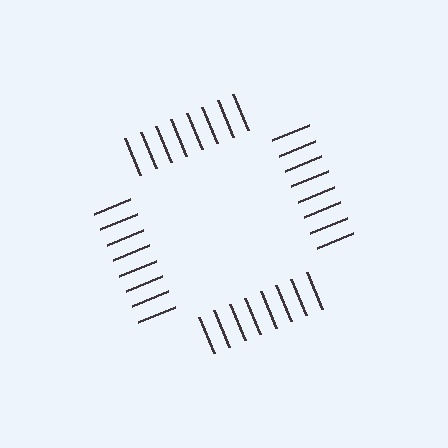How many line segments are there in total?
32 — 8 along each of the 4 edges.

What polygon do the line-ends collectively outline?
An illusory square — the line segments terminate on its edges but no continuous stroke is drawn.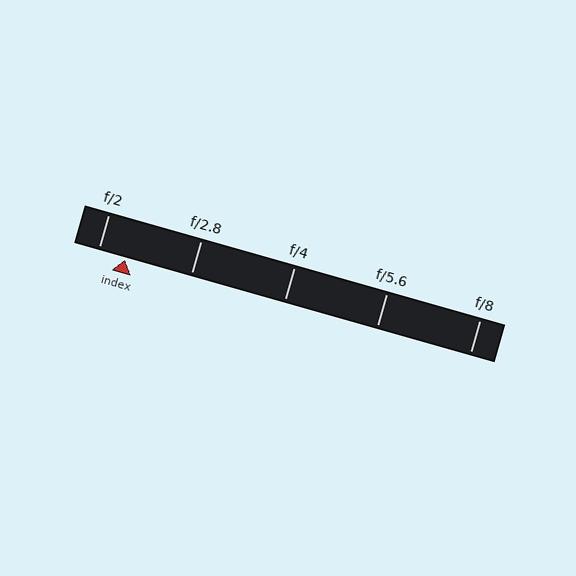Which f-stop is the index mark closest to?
The index mark is closest to f/2.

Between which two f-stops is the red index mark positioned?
The index mark is between f/2 and f/2.8.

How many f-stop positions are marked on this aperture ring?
There are 5 f-stop positions marked.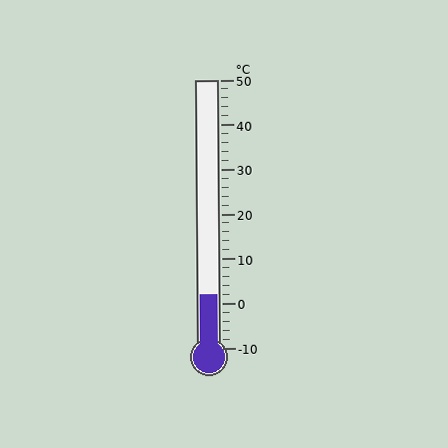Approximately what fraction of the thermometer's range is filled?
The thermometer is filled to approximately 20% of its range.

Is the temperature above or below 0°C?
The temperature is above 0°C.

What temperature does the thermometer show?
The thermometer shows approximately 2°C.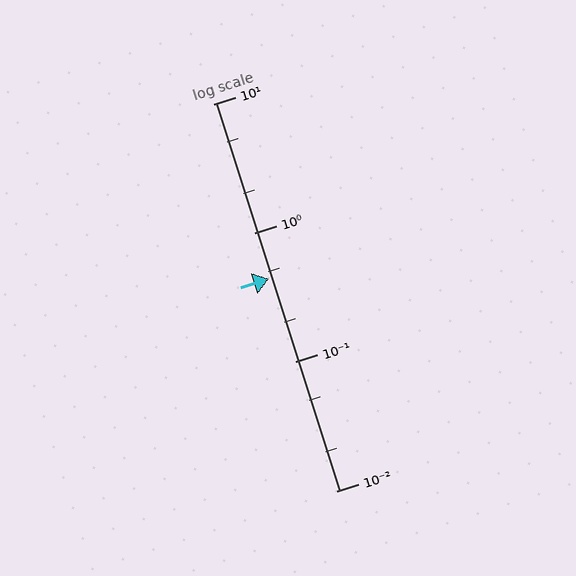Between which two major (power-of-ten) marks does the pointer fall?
The pointer is between 0.1 and 1.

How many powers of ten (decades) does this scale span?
The scale spans 3 decades, from 0.01 to 10.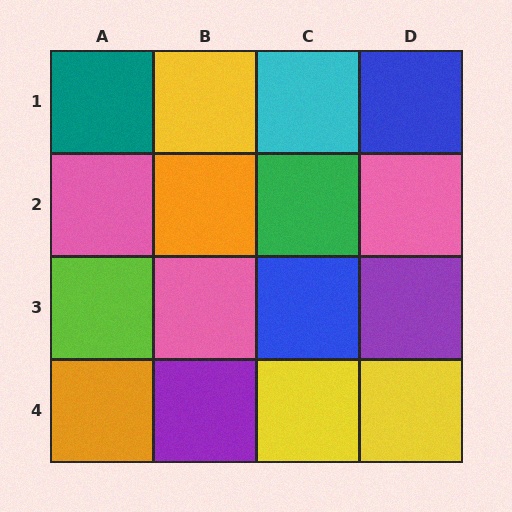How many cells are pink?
3 cells are pink.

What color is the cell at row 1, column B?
Yellow.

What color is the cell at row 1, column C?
Cyan.